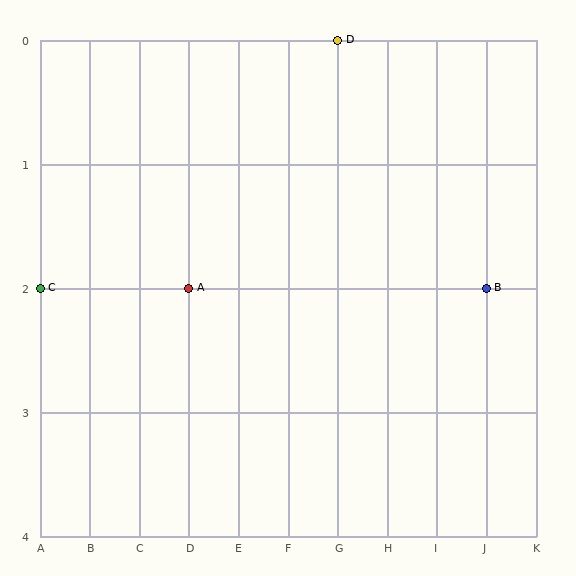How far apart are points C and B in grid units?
Points C and B are 9 columns apart.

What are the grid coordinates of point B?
Point B is at grid coordinates (J, 2).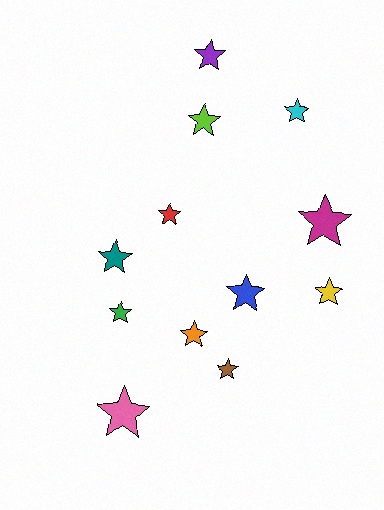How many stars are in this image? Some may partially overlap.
There are 12 stars.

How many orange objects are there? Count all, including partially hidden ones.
There is 1 orange object.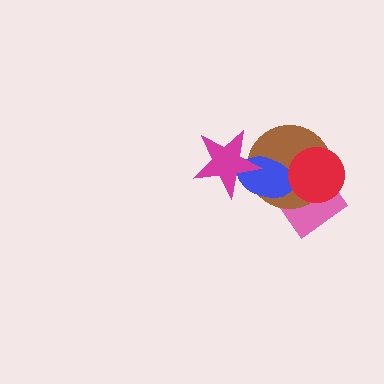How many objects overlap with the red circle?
3 objects overlap with the red circle.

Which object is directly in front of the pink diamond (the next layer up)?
The brown circle is directly in front of the pink diamond.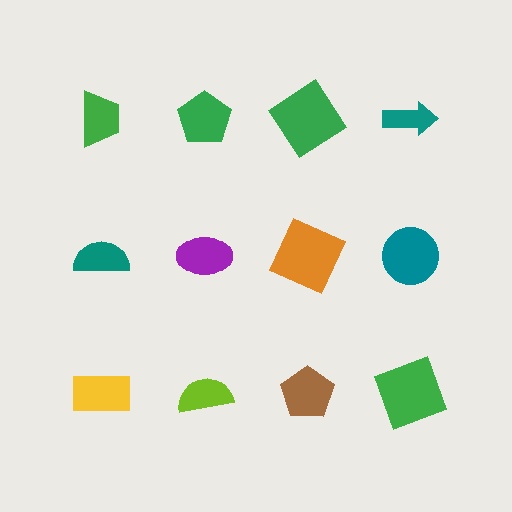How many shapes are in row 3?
4 shapes.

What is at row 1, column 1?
A green trapezoid.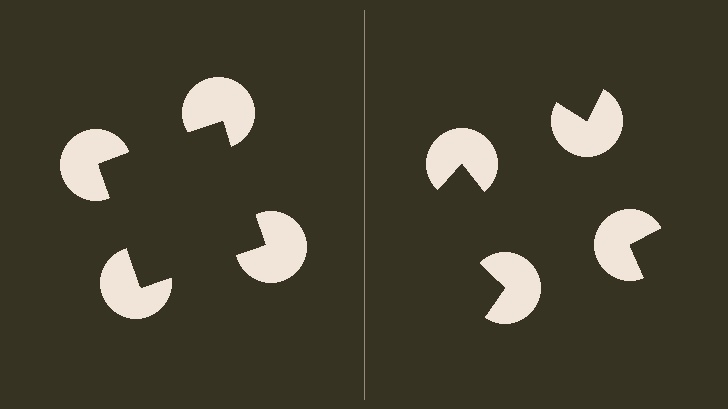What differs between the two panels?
The pac-man discs are positioned identically on both sides; only the wedge orientations differ. On the left they align to a square; on the right they are misaligned.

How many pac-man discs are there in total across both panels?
8 — 4 on each side.